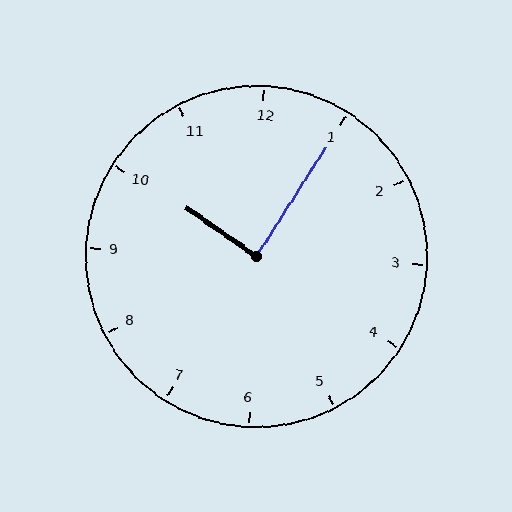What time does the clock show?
10:05.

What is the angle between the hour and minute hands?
Approximately 88 degrees.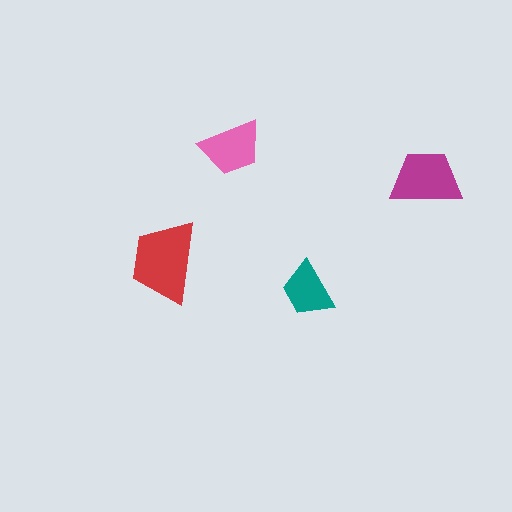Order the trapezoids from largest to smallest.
the red one, the magenta one, the pink one, the teal one.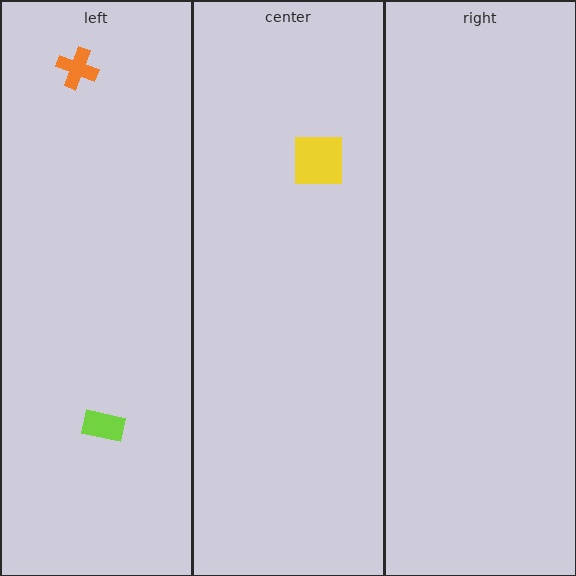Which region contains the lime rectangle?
The left region.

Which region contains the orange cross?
The left region.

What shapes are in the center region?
The yellow square.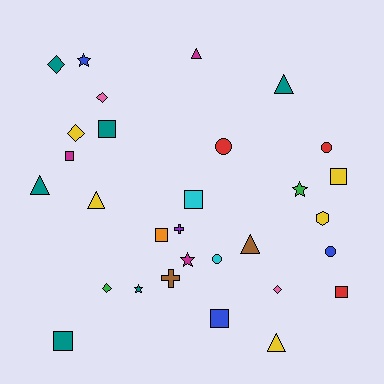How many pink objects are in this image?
There are 2 pink objects.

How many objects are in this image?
There are 30 objects.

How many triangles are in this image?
There are 6 triangles.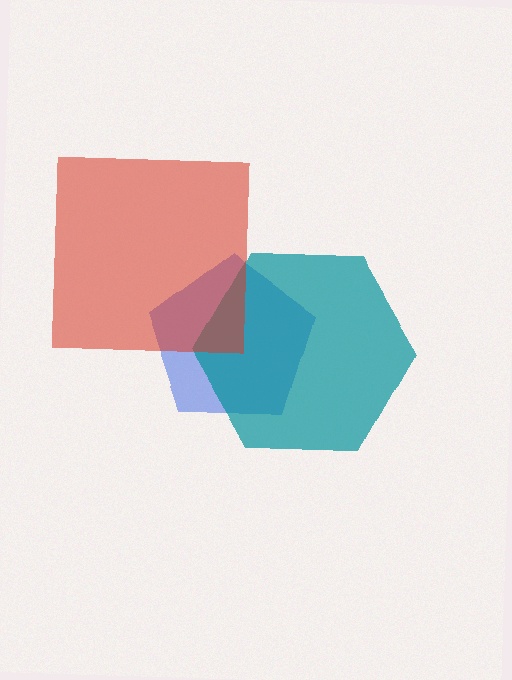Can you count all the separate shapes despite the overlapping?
Yes, there are 3 separate shapes.